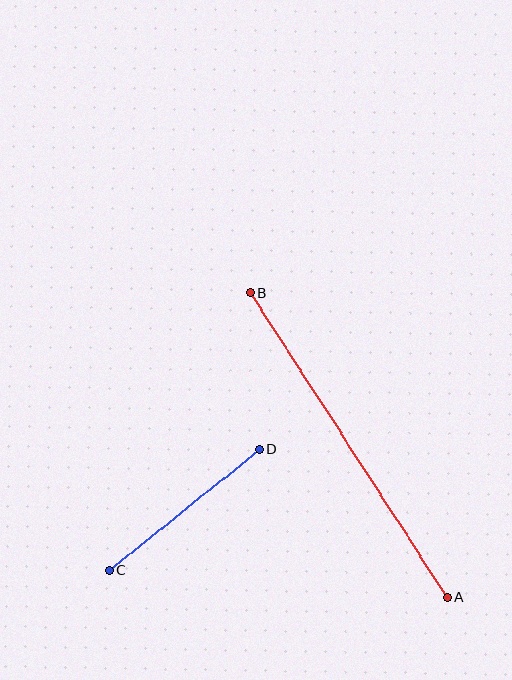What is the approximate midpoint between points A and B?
The midpoint is at approximately (349, 445) pixels.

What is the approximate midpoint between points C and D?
The midpoint is at approximately (184, 509) pixels.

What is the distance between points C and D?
The distance is approximately 192 pixels.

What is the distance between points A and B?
The distance is approximately 363 pixels.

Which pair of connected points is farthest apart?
Points A and B are farthest apart.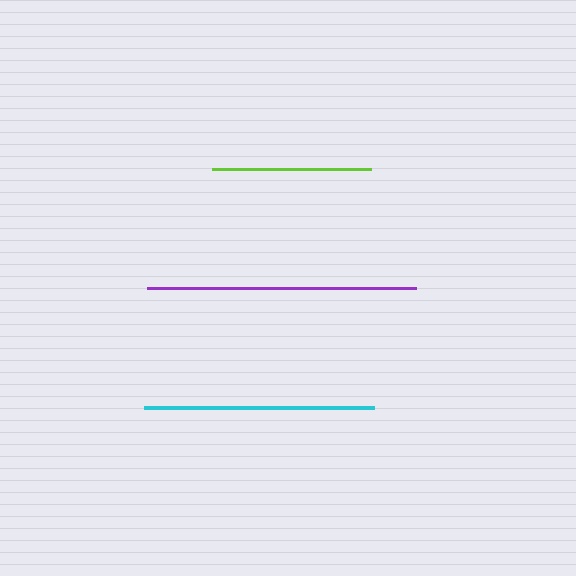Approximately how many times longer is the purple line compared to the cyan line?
The purple line is approximately 1.2 times the length of the cyan line.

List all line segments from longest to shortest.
From longest to shortest: purple, cyan, lime.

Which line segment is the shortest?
The lime line is the shortest at approximately 159 pixels.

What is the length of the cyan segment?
The cyan segment is approximately 230 pixels long.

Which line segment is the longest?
The purple line is the longest at approximately 270 pixels.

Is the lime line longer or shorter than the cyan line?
The cyan line is longer than the lime line.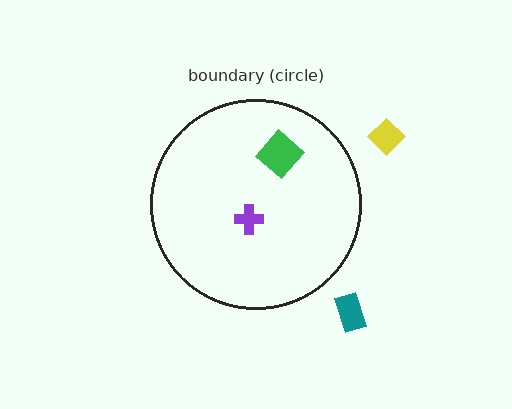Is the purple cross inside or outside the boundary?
Inside.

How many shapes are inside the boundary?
2 inside, 2 outside.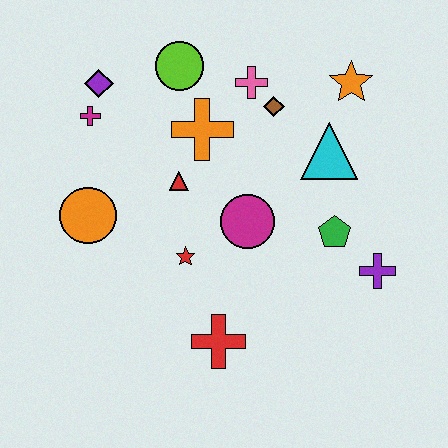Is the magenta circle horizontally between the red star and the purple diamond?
No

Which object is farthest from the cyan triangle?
The orange circle is farthest from the cyan triangle.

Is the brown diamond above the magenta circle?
Yes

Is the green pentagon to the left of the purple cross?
Yes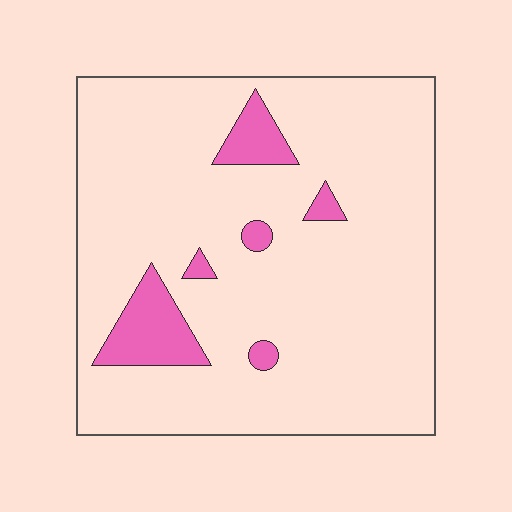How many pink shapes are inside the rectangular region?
6.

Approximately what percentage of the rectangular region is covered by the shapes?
Approximately 10%.